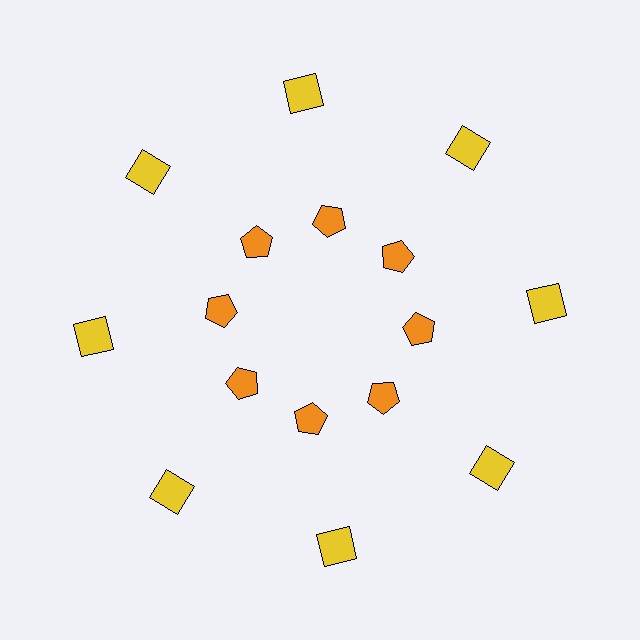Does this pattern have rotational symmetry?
Yes, this pattern has 8-fold rotational symmetry. It looks the same after rotating 45 degrees around the center.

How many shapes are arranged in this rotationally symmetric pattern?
There are 16 shapes, arranged in 8 groups of 2.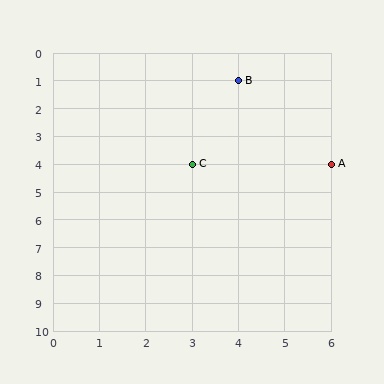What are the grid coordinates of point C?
Point C is at grid coordinates (3, 4).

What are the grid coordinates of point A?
Point A is at grid coordinates (6, 4).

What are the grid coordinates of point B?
Point B is at grid coordinates (4, 1).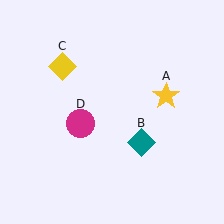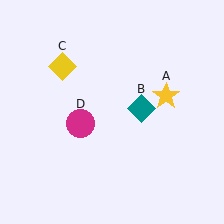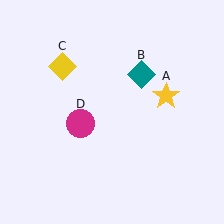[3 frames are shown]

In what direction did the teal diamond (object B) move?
The teal diamond (object B) moved up.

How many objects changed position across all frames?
1 object changed position: teal diamond (object B).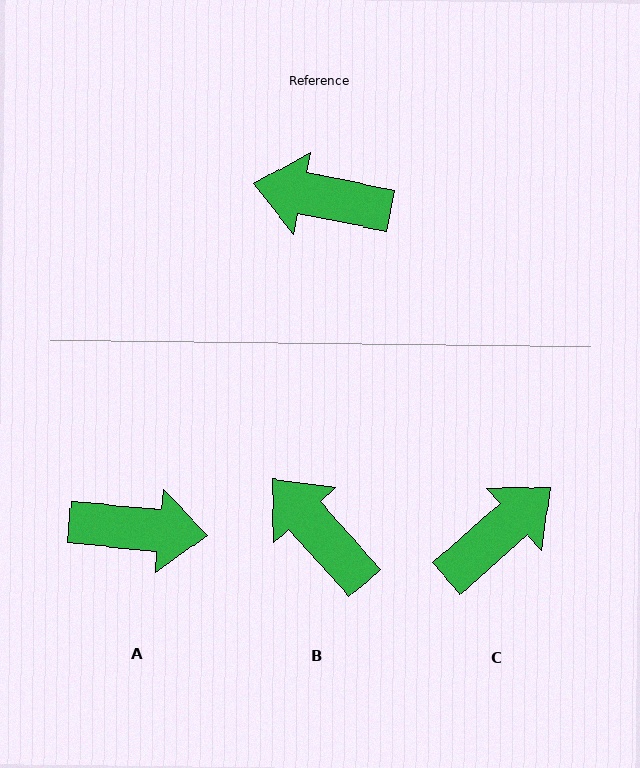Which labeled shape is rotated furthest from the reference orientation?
A, about 174 degrees away.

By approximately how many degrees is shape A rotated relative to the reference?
Approximately 174 degrees clockwise.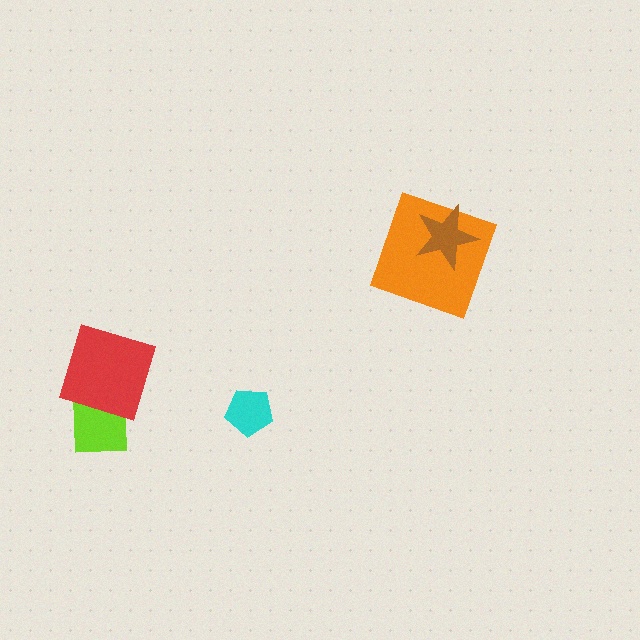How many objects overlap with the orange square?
1 object overlaps with the orange square.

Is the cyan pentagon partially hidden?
No, no other shape covers it.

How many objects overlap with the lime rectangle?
1 object overlaps with the lime rectangle.